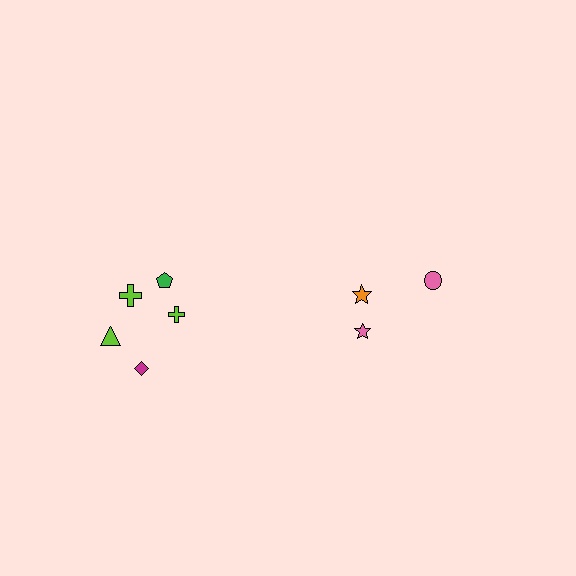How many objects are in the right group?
There are 3 objects.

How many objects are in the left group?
There are 5 objects.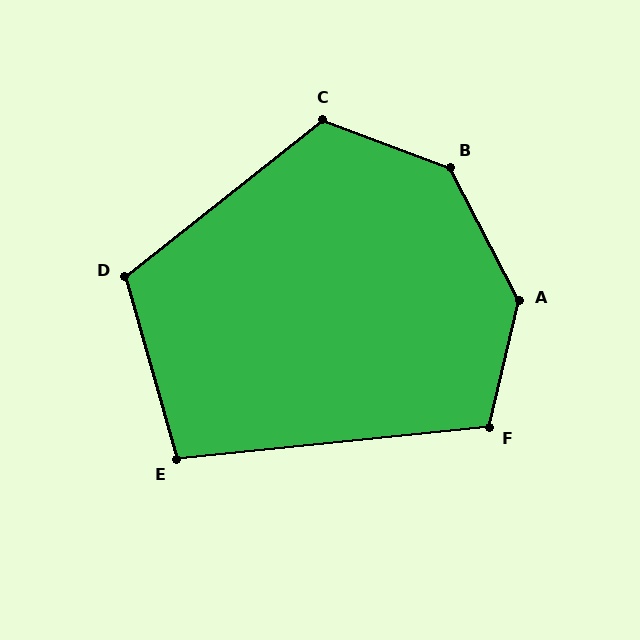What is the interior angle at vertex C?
Approximately 121 degrees (obtuse).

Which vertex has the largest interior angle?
A, at approximately 139 degrees.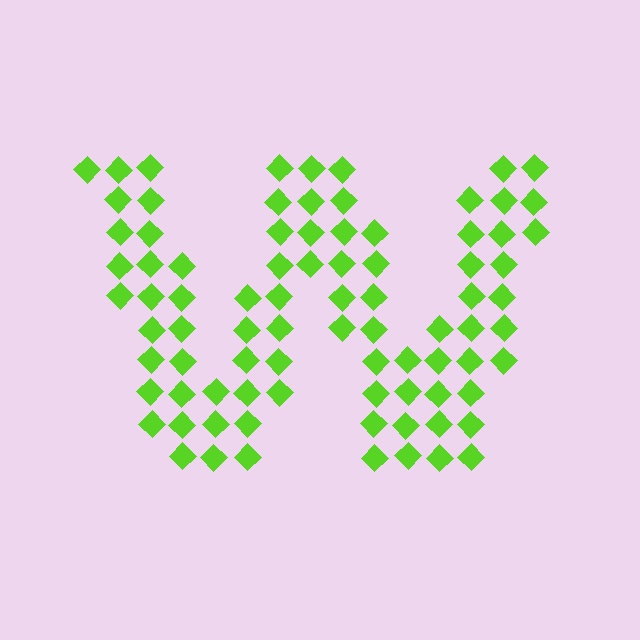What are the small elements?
The small elements are diamonds.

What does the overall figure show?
The overall figure shows the letter W.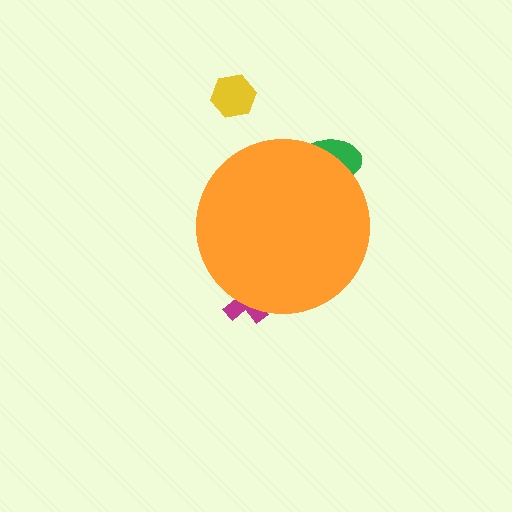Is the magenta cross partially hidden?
Yes, the magenta cross is partially hidden behind the orange circle.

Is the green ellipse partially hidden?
Yes, the green ellipse is partially hidden behind the orange circle.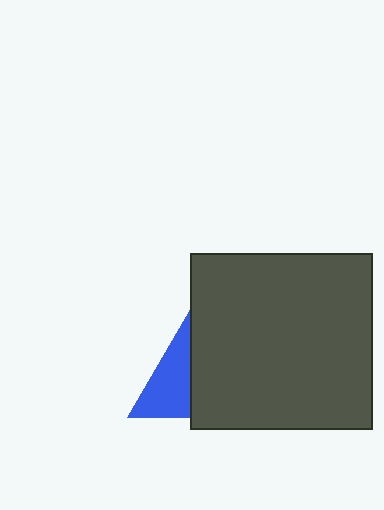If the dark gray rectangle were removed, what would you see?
You would see the complete blue triangle.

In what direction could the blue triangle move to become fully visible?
The blue triangle could move left. That would shift it out from behind the dark gray rectangle entirely.